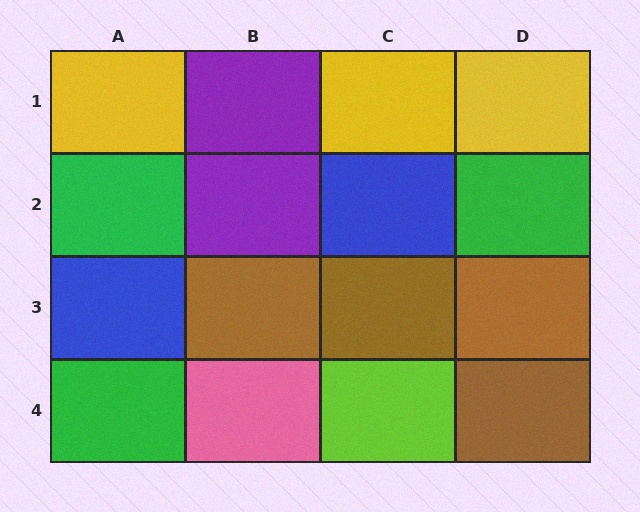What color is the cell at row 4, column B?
Pink.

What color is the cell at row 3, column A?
Blue.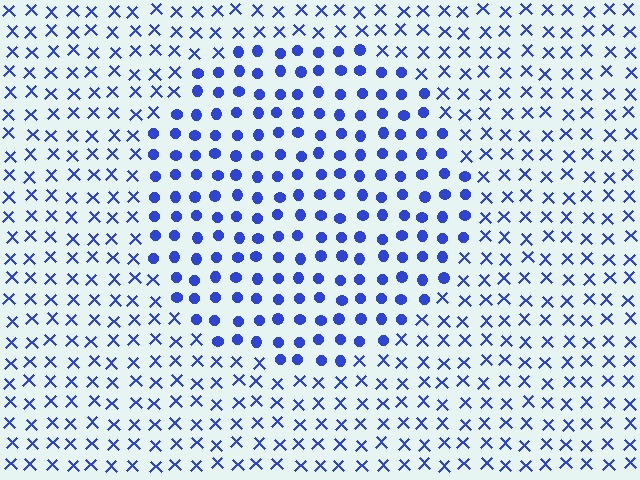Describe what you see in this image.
The image is filled with small blue elements arranged in a uniform grid. A circle-shaped region contains circles, while the surrounding area contains X marks. The boundary is defined purely by the change in element shape.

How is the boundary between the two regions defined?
The boundary is defined by a change in element shape: circles inside vs. X marks outside. All elements share the same color and spacing.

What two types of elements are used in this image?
The image uses circles inside the circle region and X marks outside it.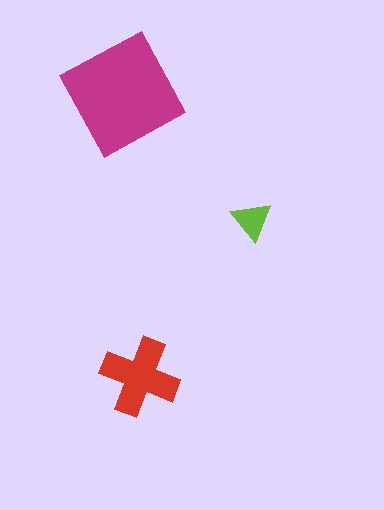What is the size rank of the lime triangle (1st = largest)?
3rd.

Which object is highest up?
The magenta square is topmost.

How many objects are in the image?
There are 3 objects in the image.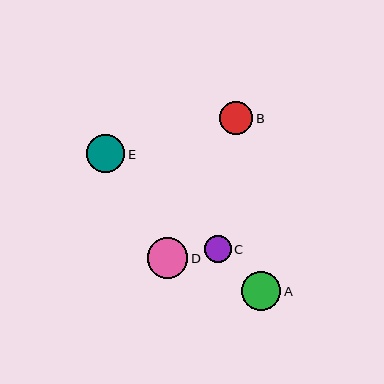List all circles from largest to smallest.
From largest to smallest: D, A, E, B, C.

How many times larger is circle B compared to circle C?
Circle B is approximately 1.2 times the size of circle C.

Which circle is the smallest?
Circle C is the smallest with a size of approximately 27 pixels.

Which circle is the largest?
Circle D is the largest with a size of approximately 41 pixels.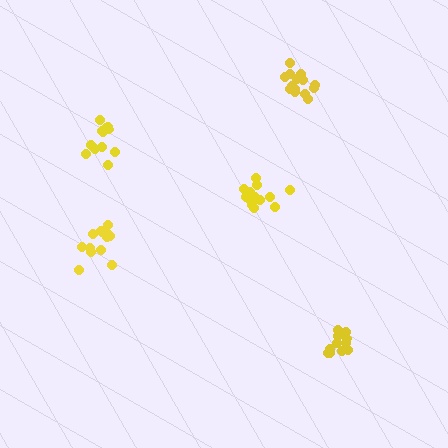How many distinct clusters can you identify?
There are 5 distinct clusters.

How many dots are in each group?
Group 1: 14 dots, Group 2: 15 dots, Group 3: 12 dots, Group 4: 11 dots, Group 5: 13 dots (65 total).